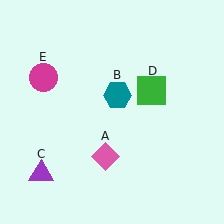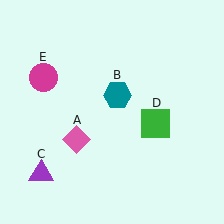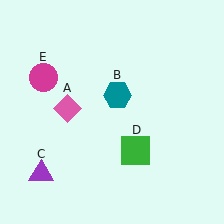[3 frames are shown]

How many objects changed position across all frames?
2 objects changed position: pink diamond (object A), green square (object D).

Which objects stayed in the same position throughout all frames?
Teal hexagon (object B) and purple triangle (object C) and magenta circle (object E) remained stationary.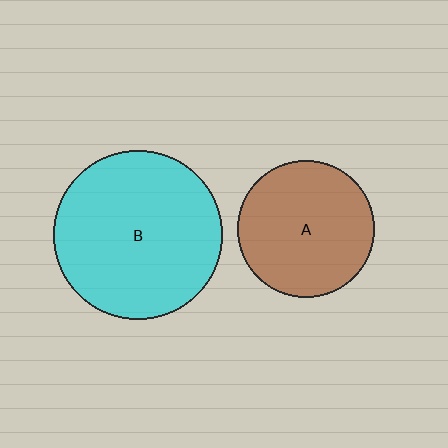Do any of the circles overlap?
No, none of the circles overlap.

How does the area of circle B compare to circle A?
Approximately 1.5 times.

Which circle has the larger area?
Circle B (cyan).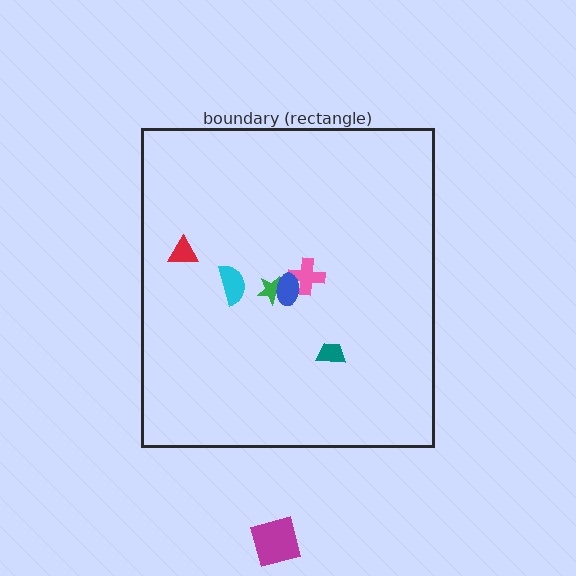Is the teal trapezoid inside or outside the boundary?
Inside.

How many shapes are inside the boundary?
6 inside, 1 outside.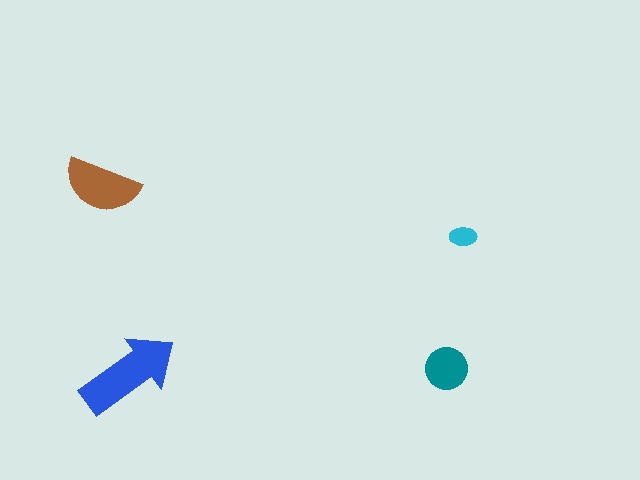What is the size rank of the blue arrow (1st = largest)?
1st.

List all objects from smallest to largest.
The cyan ellipse, the teal circle, the brown semicircle, the blue arrow.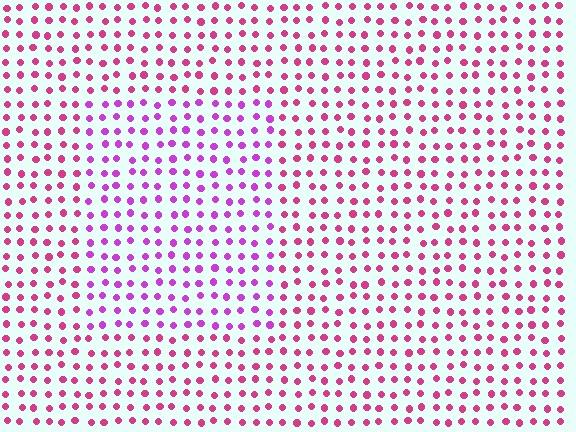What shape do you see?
I see a rectangle.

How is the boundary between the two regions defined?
The boundary is defined purely by a slight shift in hue (about 34 degrees). Spacing, size, and orientation are identical on both sides.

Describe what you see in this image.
The image is filled with small magenta elements in a uniform arrangement. A rectangle-shaped region is visible where the elements are tinted to a slightly different hue, forming a subtle color boundary.